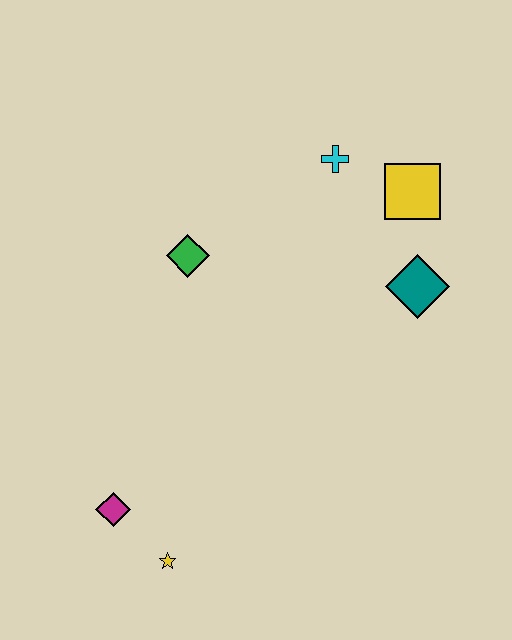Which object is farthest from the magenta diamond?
The yellow square is farthest from the magenta diamond.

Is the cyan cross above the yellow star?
Yes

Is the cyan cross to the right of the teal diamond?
No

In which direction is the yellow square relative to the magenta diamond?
The yellow square is above the magenta diamond.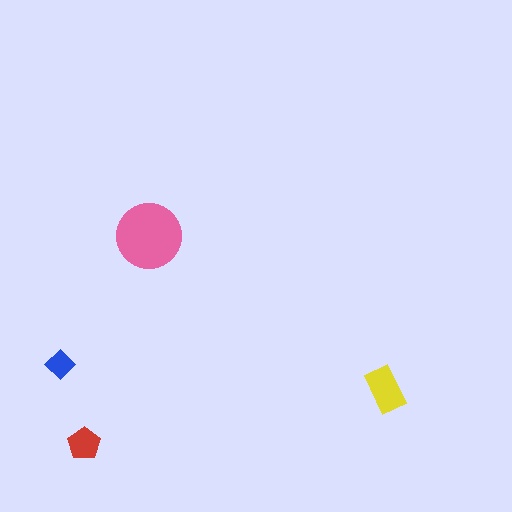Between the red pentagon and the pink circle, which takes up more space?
The pink circle.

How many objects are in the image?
There are 4 objects in the image.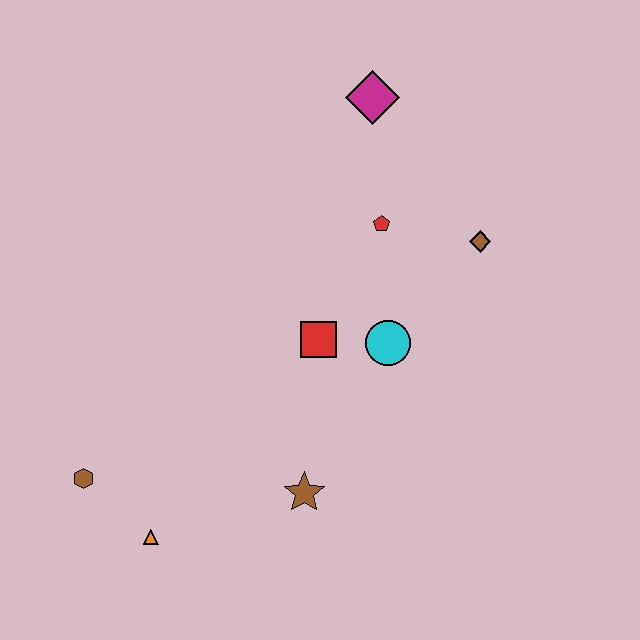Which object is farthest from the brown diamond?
The brown hexagon is farthest from the brown diamond.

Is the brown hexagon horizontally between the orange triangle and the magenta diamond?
No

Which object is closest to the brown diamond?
The red pentagon is closest to the brown diamond.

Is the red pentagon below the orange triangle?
No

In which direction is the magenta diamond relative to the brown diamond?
The magenta diamond is above the brown diamond.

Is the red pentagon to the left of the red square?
No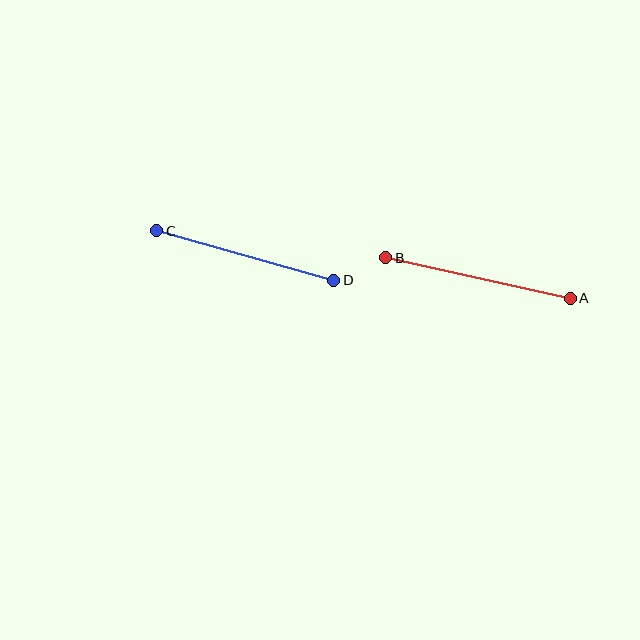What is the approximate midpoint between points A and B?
The midpoint is at approximately (478, 278) pixels.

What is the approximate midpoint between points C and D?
The midpoint is at approximately (245, 255) pixels.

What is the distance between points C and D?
The distance is approximately 184 pixels.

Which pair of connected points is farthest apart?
Points A and B are farthest apart.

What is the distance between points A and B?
The distance is approximately 189 pixels.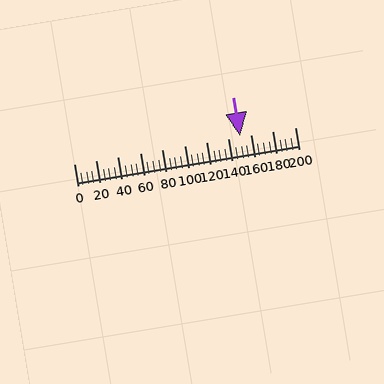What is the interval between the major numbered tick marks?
The major tick marks are spaced 20 units apart.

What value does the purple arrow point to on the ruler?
The purple arrow points to approximately 150.